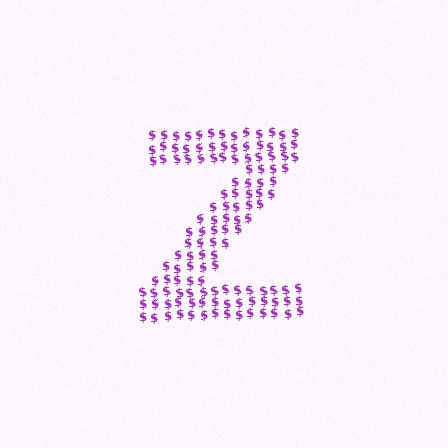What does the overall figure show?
The overall figure shows the letter Z.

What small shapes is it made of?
It is made of small dollar signs.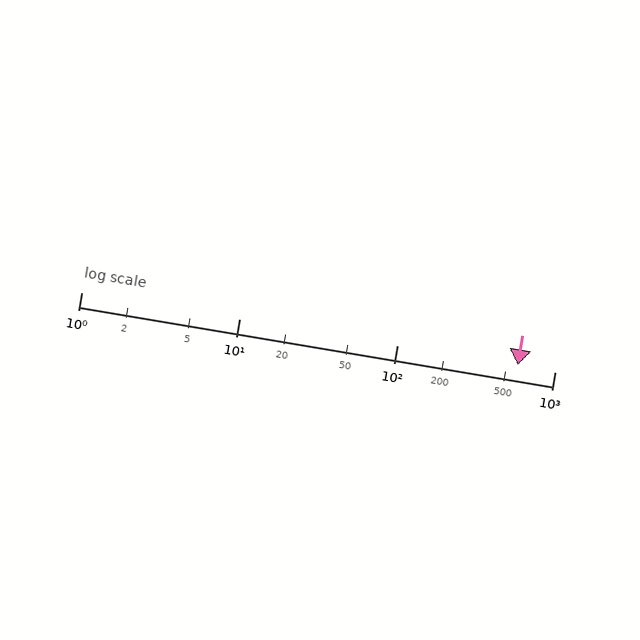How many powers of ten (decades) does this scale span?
The scale spans 3 decades, from 1 to 1000.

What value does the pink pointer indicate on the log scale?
The pointer indicates approximately 580.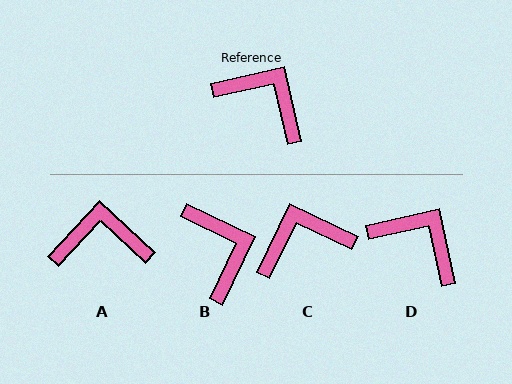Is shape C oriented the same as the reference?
No, it is off by about 52 degrees.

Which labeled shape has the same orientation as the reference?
D.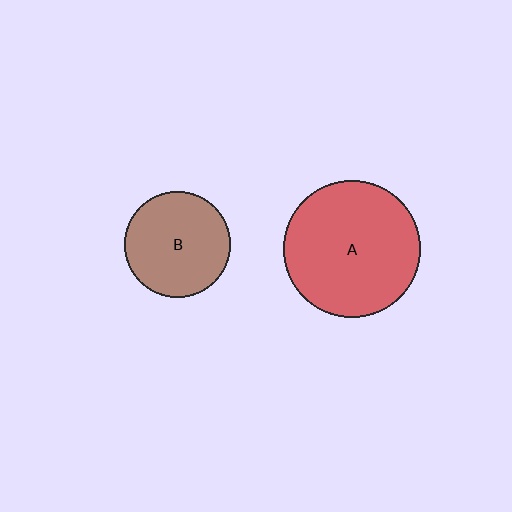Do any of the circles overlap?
No, none of the circles overlap.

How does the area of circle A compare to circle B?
Approximately 1.7 times.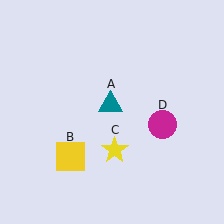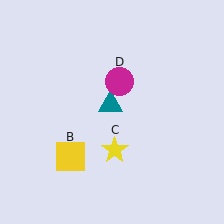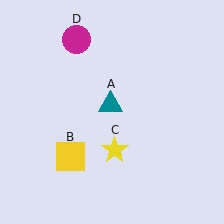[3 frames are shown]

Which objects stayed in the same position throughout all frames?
Teal triangle (object A) and yellow square (object B) and yellow star (object C) remained stationary.